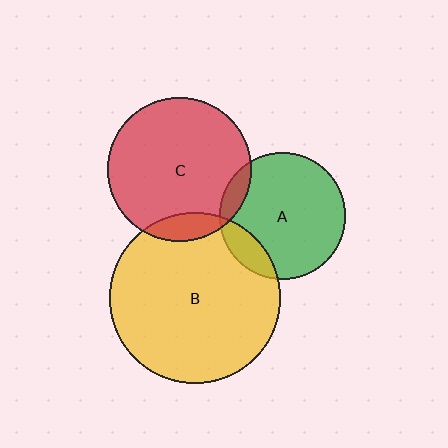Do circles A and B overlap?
Yes.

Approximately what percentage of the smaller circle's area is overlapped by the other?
Approximately 15%.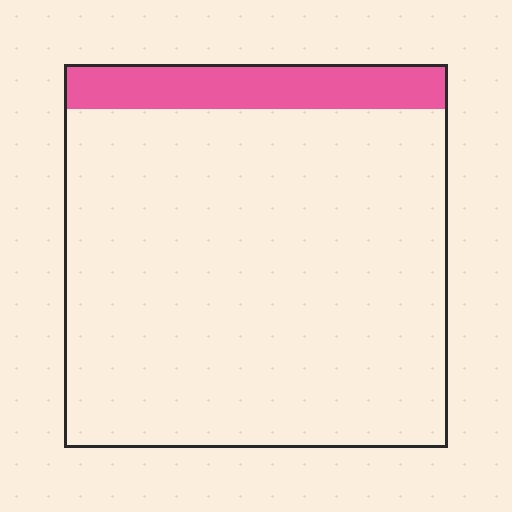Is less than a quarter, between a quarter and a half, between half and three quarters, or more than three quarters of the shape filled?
Less than a quarter.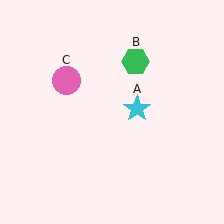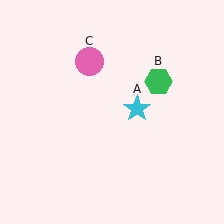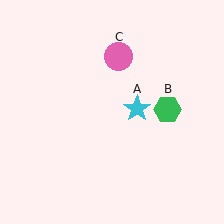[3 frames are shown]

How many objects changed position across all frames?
2 objects changed position: green hexagon (object B), pink circle (object C).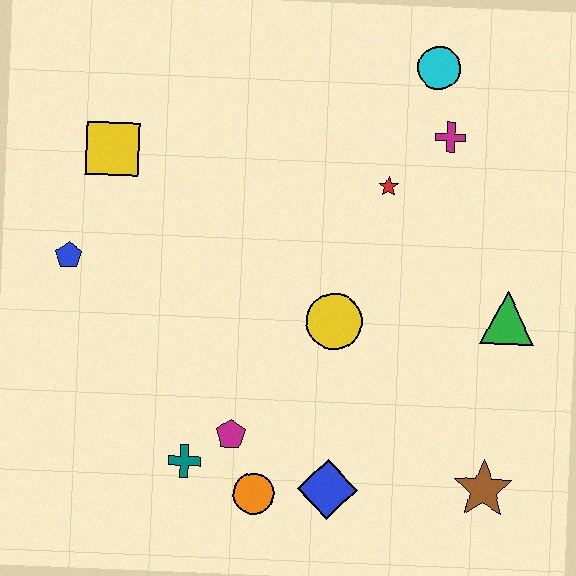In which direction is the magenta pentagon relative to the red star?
The magenta pentagon is below the red star.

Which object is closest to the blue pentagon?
The yellow square is closest to the blue pentagon.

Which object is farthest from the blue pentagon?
The brown star is farthest from the blue pentagon.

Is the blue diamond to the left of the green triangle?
Yes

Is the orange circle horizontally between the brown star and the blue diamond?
No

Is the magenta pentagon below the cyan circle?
Yes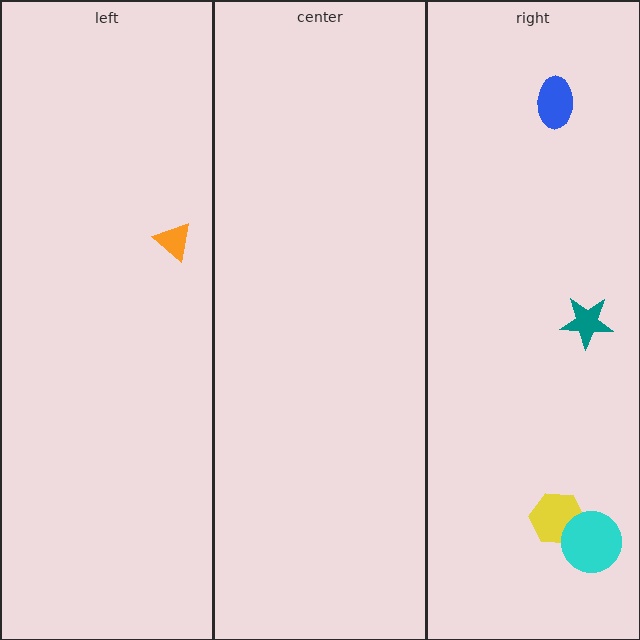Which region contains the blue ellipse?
The right region.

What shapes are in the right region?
The teal star, the blue ellipse, the yellow hexagon, the cyan circle.